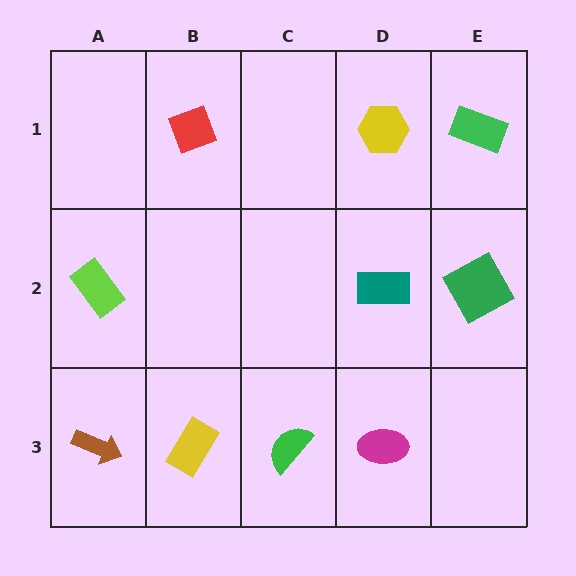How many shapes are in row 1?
3 shapes.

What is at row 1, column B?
A red diamond.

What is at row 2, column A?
A lime rectangle.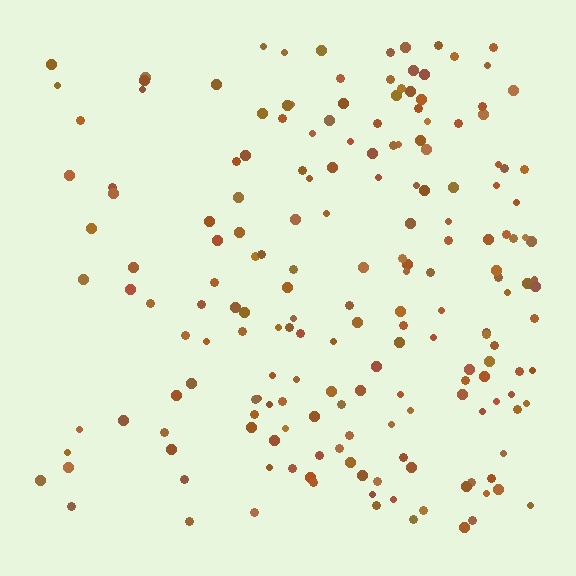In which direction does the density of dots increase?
From left to right, with the right side densest.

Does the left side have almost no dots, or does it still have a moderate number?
Still a moderate number, just noticeably fewer than the right.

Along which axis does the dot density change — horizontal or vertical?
Horizontal.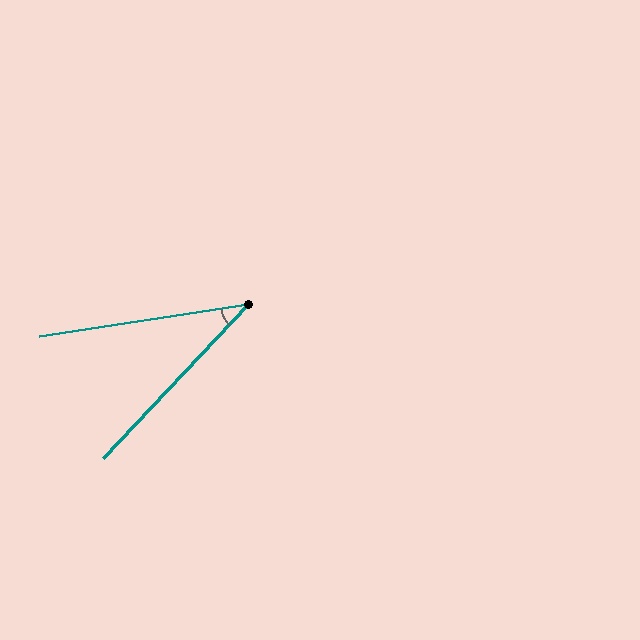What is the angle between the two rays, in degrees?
Approximately 38 degrees.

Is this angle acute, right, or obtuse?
It is acute.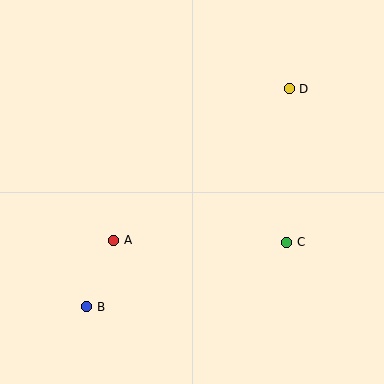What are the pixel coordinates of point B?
Point B is at (87, 307).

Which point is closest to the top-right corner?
Point D is closest to the top-right corner.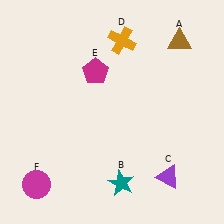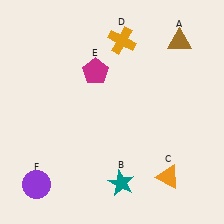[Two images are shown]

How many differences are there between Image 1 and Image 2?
There are 2 differences between the two images.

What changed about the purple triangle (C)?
In Image 1, C is purple. In Image 2, it changed to orange.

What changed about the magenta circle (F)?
In Image 1, F is magenta. In Image 2, it changed to purple.